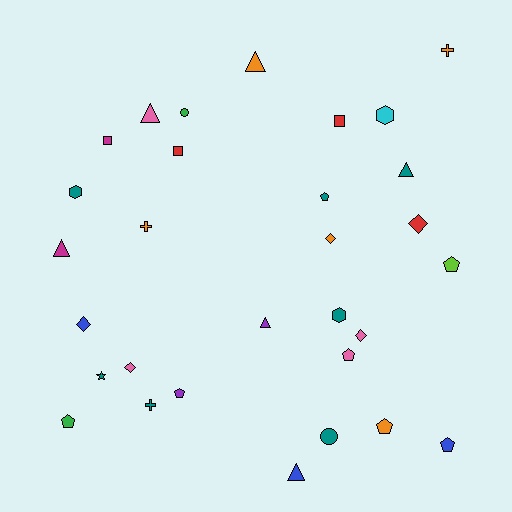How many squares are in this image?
There are 3 squares.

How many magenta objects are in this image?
There are 2 magenta objects.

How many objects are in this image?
There are 30 objects.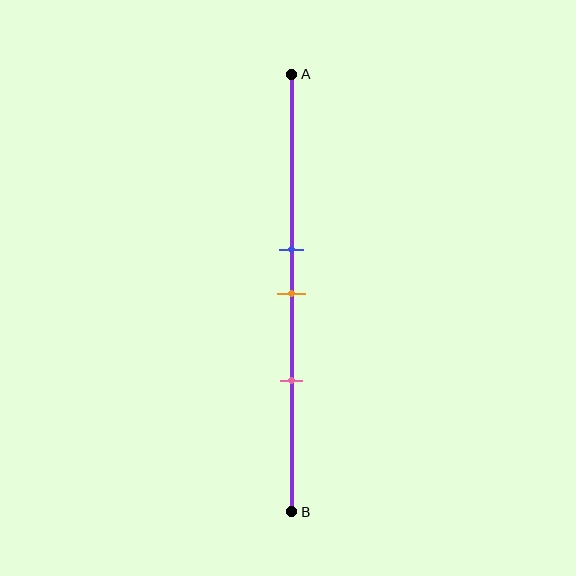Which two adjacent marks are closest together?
The blue and orange marks are the closest adjacent pair.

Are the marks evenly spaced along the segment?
Yes, the marks are approximately evenly spaced.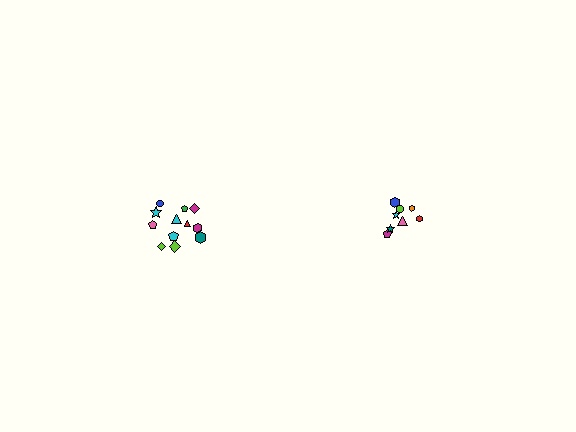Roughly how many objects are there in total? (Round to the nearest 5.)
Roughly 20 objects in total.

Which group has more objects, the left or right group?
The left group.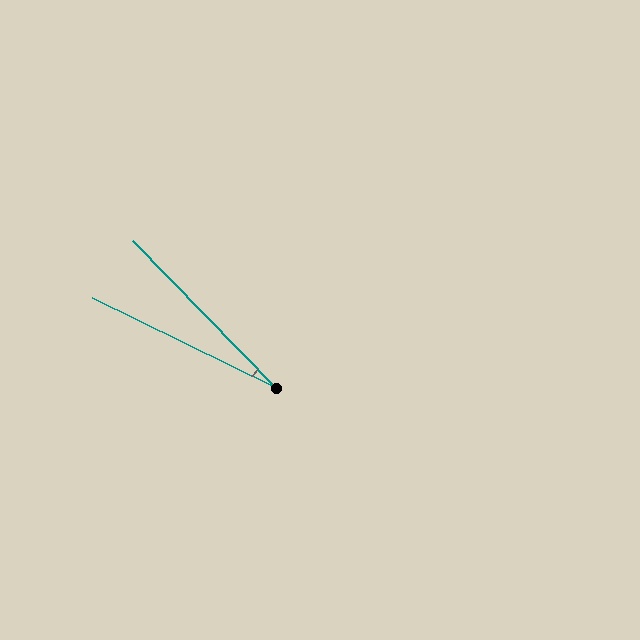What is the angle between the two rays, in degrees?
Approximately 20 degrees.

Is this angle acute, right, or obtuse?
It is acute.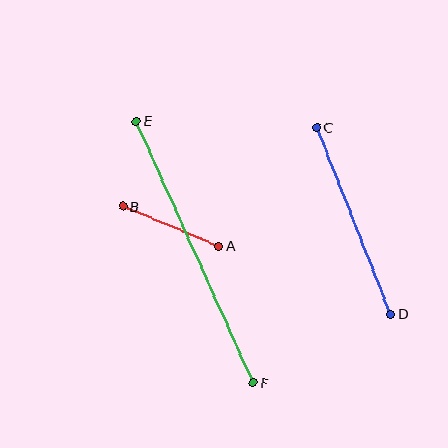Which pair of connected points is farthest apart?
Points E and F are farthest apart.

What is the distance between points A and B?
The distance is approximately 104 pixels.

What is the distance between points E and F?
The distance is approximately 287 pixels.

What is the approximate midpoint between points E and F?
The midpoint is at approximately (195, 252) pixels.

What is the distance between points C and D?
The distance is approximately 201 pixels.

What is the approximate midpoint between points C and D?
The midpoint is at approximately (354, 221) pixels.